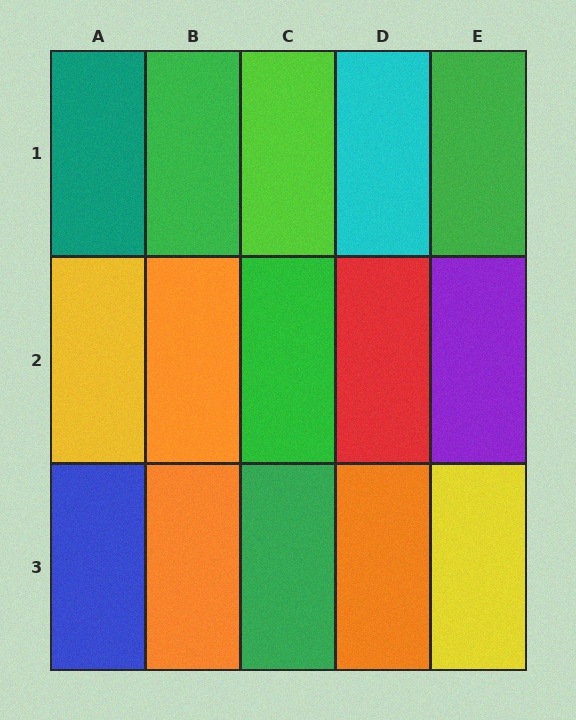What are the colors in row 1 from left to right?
Teal, green, lime, cyan, green.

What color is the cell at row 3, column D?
Orange.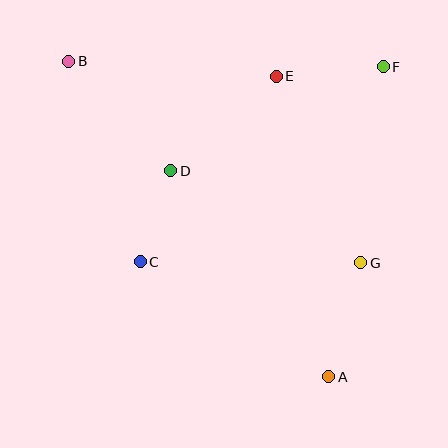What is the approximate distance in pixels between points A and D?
The distance between A and D is approximately 260 pixels.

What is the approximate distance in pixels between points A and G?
The distance between A and G is approximately 118 pixels.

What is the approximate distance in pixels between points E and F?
The distance between E and F is approximately 108 pixels.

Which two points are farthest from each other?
Points A and B are farthest from each other.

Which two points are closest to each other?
Points C and D are closest to each other.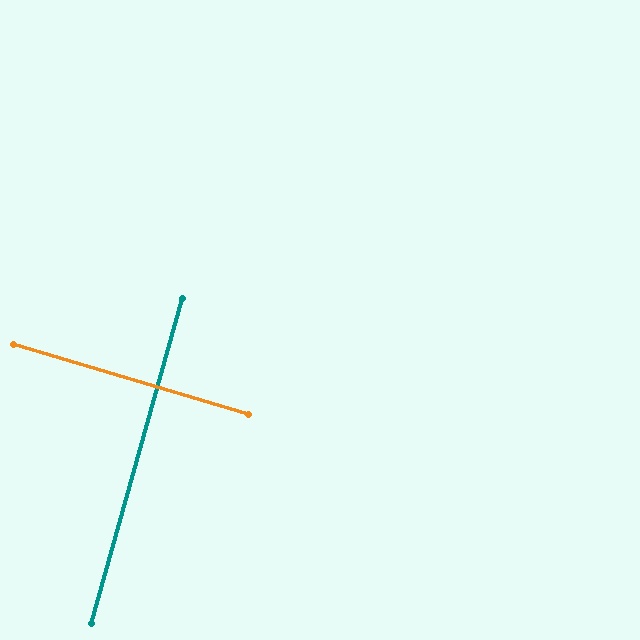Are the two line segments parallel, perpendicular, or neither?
Perpendicular — they meet at approximately 89°.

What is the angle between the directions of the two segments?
Approximately 89 degrees.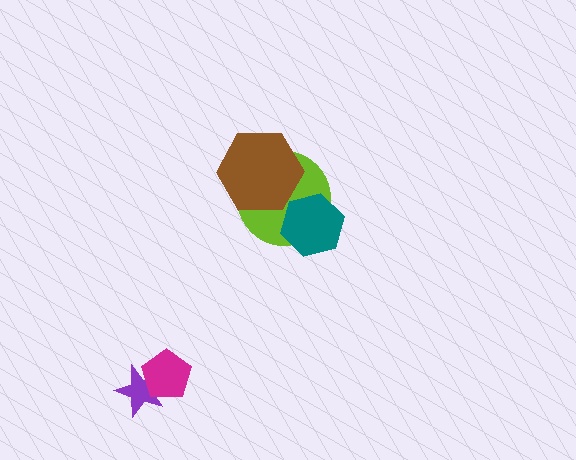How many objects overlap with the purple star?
1 object overlaps with the purple star.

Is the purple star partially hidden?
Yes, it is partially covered by another shape.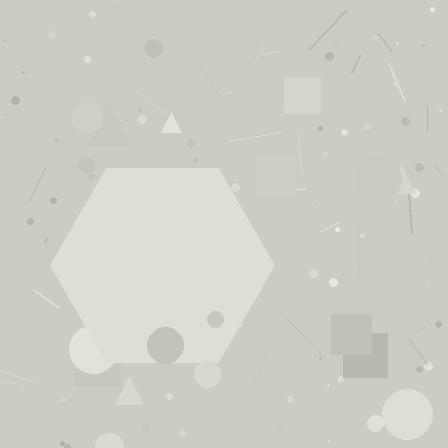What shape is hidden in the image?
A hexagon is hidden in the image.